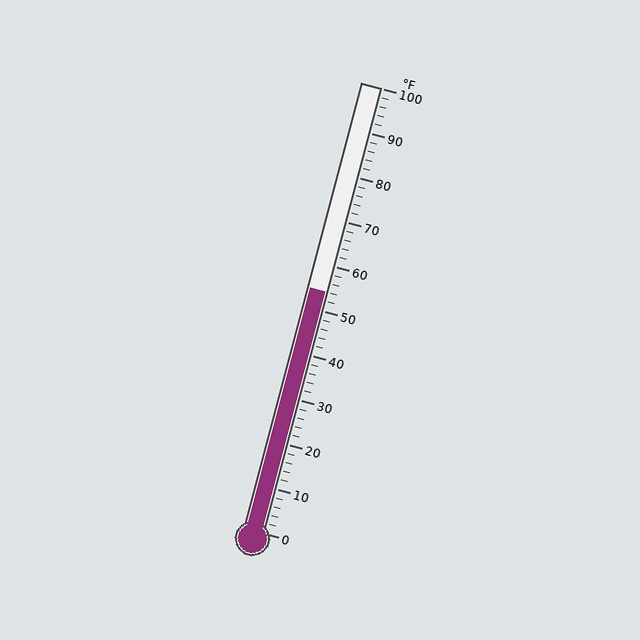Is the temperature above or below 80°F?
The temperature is below 80°F.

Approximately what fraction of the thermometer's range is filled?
The thermometer is filled to approximately 55% of its range.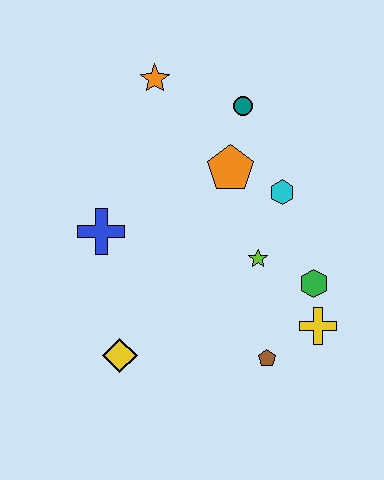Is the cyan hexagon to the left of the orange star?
No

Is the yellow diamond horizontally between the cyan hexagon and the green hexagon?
No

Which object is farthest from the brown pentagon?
The orange star is farthest from the brown pentagon.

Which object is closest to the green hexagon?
The yellow cross is closest to the green hexagon.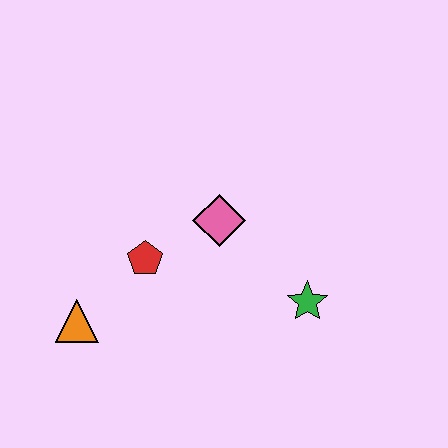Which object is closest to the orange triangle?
The red pentagon is closest to the orange triangle.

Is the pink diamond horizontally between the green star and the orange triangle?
Yes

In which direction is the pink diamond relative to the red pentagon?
The pink diamond is to the right of the red pentagon.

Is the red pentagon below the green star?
No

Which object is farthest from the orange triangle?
The green star is farthest from the orange triangle.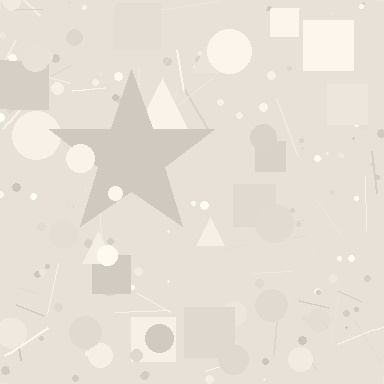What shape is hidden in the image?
A star is hidden in the image.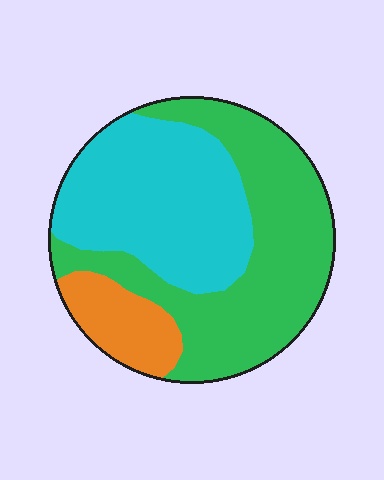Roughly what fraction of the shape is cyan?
Cyan takes up about two fifths (2/5) of the shape.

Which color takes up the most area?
Green, at roughly 50%.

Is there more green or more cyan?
Green.